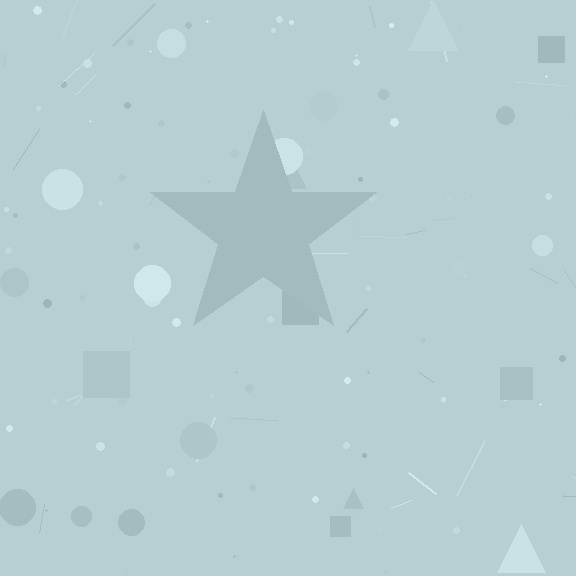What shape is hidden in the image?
A star is hidden in the image.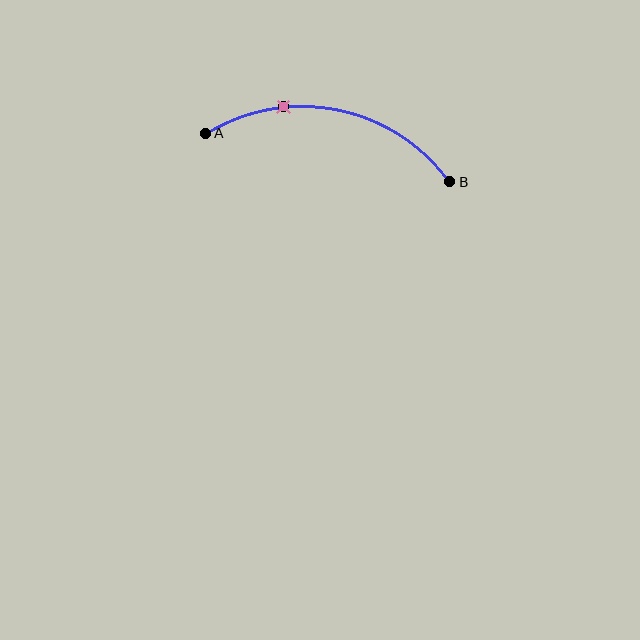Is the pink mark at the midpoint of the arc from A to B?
No. The pink mark lies on the arc but is closer to endpoint A. The arc midpoint would be at the point on the curve equidistant along the arc from both A and B.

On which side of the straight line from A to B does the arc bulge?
The arc bulges above the straight line connecting A and B.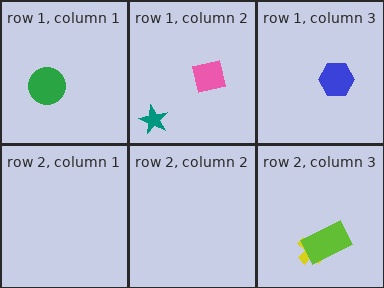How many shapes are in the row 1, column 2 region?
2.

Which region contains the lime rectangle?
The row 2, column 3 region.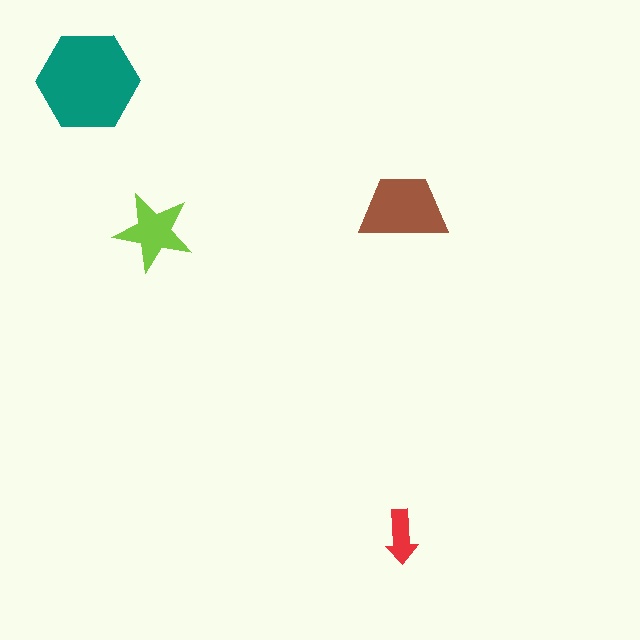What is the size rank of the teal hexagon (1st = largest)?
1st.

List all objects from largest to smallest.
The teal hexagon, the brown trapezoid, the lime star, the red arrow.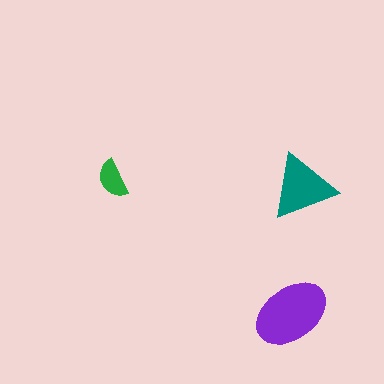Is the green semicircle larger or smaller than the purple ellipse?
Smaller.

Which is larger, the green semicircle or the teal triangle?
The teal triangle.